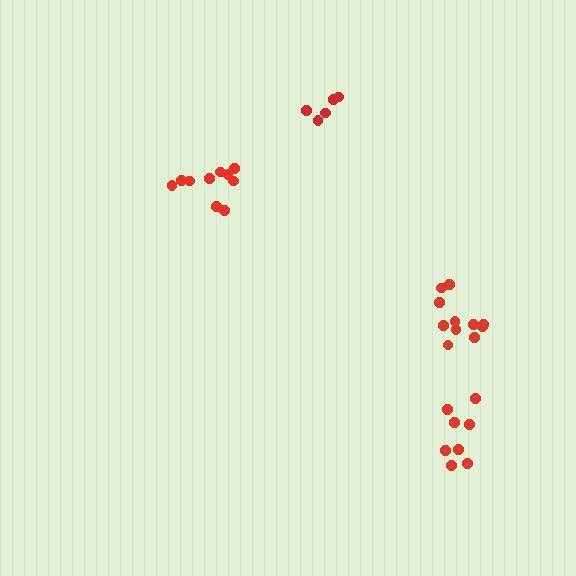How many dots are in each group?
Group 1: 5 dots, Group 2: 11 dots, Group 3: 8 dots, Group 4: 10 dots (34 total).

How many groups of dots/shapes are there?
There are 4 groups.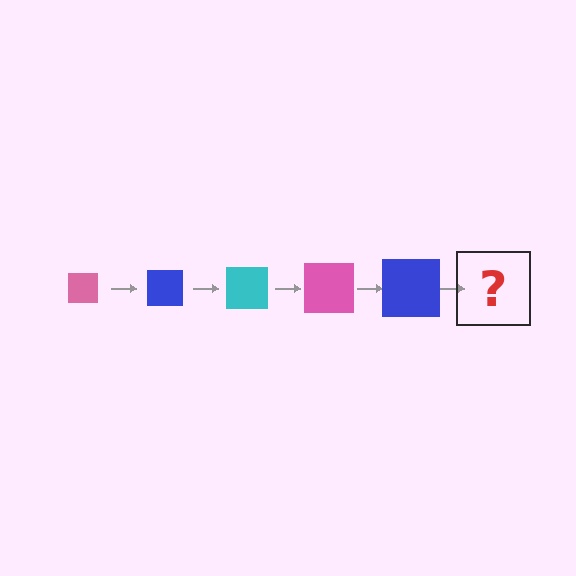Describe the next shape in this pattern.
It should be a cyan square, larger than the previous one.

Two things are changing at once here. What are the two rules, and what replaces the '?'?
The two rules are that the square grows larger each step and the color cycles through pink, blue, and cyan. The '?' should be a cyan square, larger than the previous one.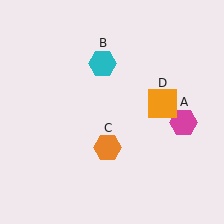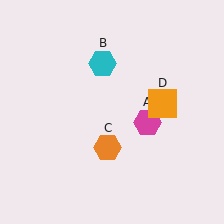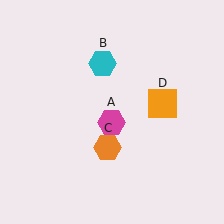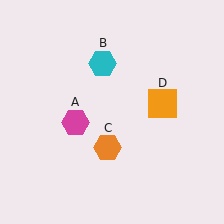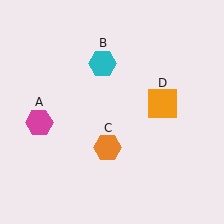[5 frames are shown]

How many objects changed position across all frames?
1 object changed position: magenta hexagon (object A).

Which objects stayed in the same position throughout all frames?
Cyan hexagon (object B) and orange hexagon (object C) and orange square (object D) remained stationary.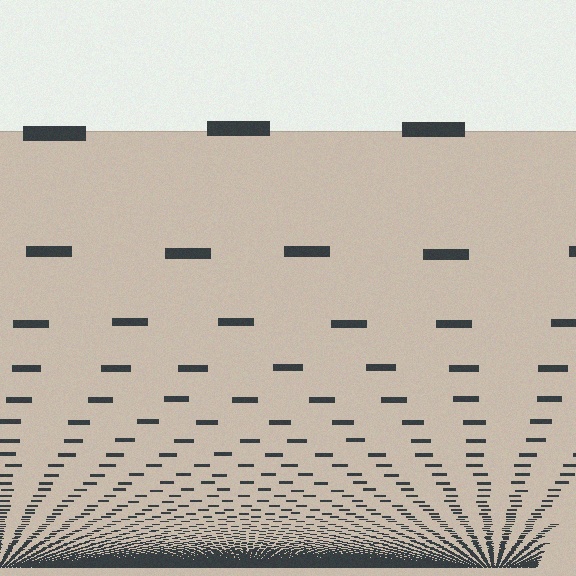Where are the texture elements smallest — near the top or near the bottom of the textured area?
Near the bottom.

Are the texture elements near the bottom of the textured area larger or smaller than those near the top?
Smaller. The gradient is inverted — elements near the bottom are smaller and denser.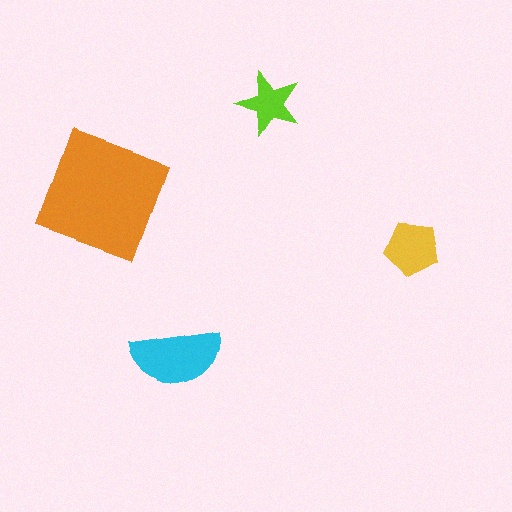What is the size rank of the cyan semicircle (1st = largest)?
2nd.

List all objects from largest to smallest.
The orange square, the cyan semicircle, the yellow pentagon, the lime star.